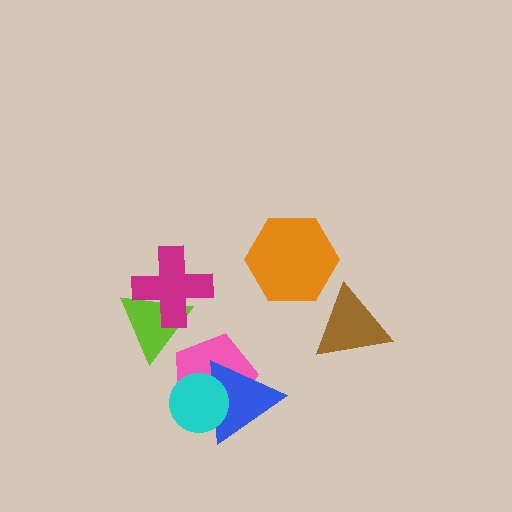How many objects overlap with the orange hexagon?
0 objects overlap with the orange hexagon.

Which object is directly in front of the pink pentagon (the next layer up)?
The blue triangle is directly in front of the pink pentagon.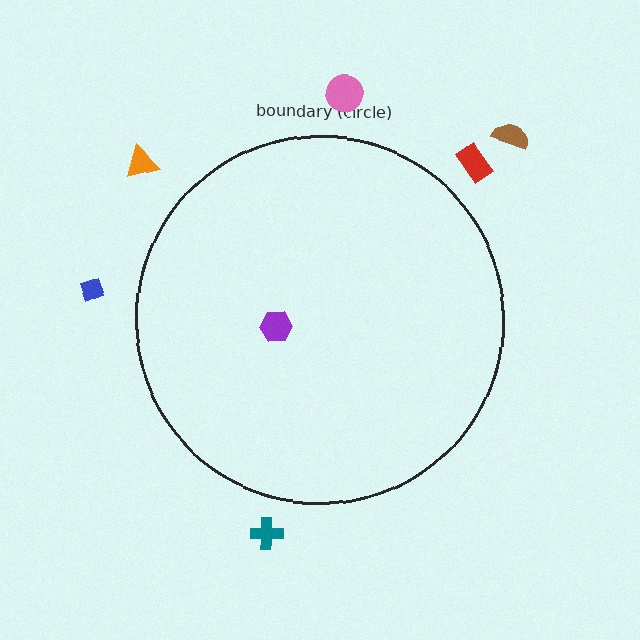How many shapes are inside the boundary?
1 inside, 6 outside.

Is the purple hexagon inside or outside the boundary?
Inside.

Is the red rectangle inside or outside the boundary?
Outside.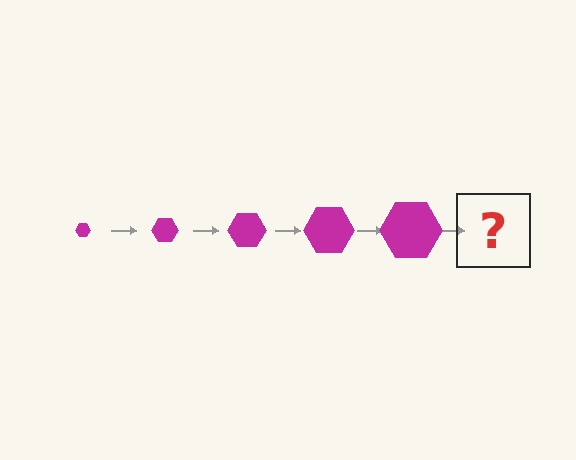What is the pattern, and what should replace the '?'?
The pattern is that the hexagon gets progressively larger each step. The '?' should be a magenta hexagon, larger than the previous one.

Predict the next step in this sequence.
The next step is a magenta hexagon, larger than the previous one.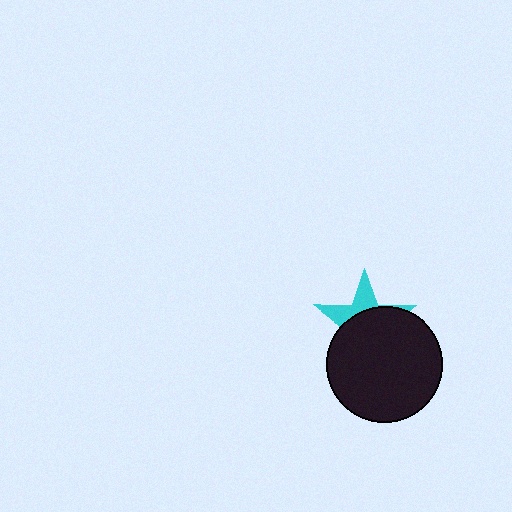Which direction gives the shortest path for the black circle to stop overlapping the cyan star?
Moving down gives the shortest separation.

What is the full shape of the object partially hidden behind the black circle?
The partially hidden object is a cyan star.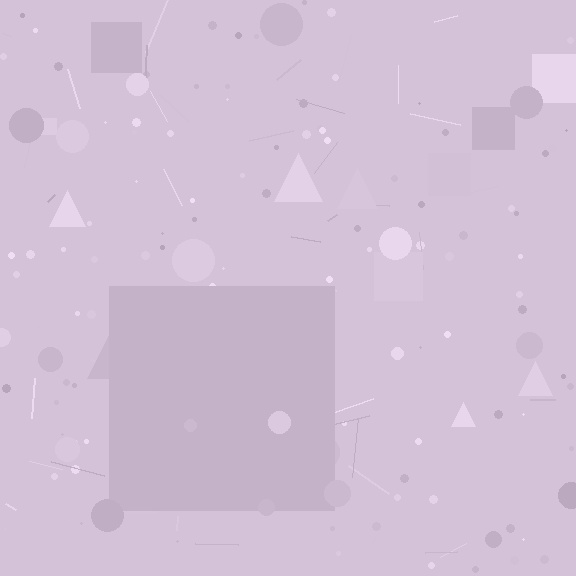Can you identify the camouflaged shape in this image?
The camouflaged shape is a square.